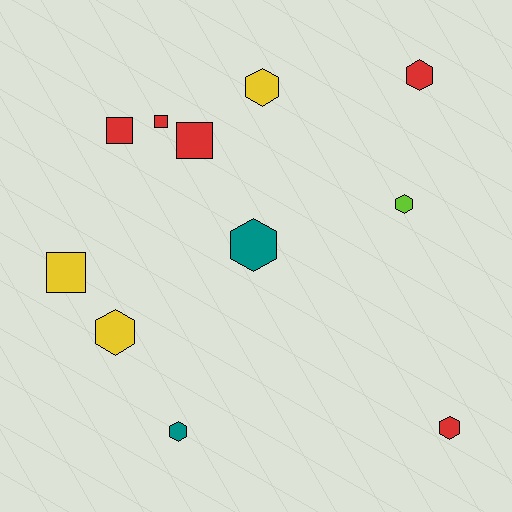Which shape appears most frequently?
Hexagon, with 7 objects.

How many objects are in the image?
There are 11 objects.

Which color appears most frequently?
Red, with 5 objects.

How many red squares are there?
There are 3 red squares.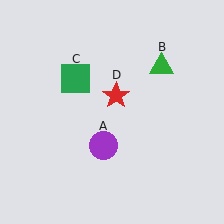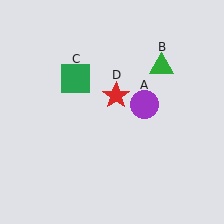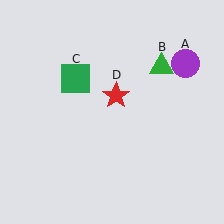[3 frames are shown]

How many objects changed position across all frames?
1 object changed position: purple circle (object A).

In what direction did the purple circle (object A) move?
The purple circle (object A) moved up and to the right.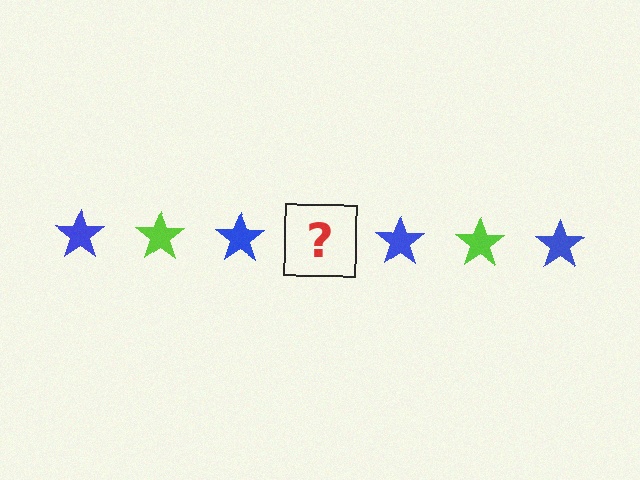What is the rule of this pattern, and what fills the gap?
The rule is that the pattern cycles through blue, lime stars. The gap should be filled with a lime star.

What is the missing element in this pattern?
The missing element is a lime star.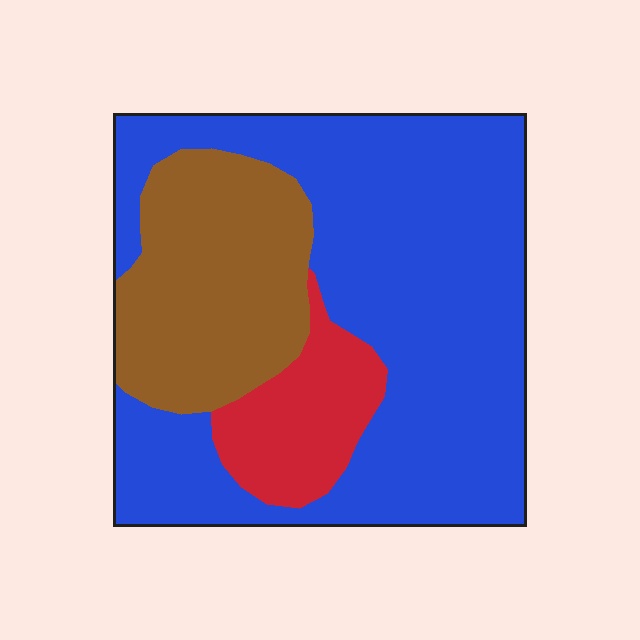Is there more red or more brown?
Brown.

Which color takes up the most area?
Blue, at roughly 65%.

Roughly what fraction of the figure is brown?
Brown takes up between a quarter and a half of the figure.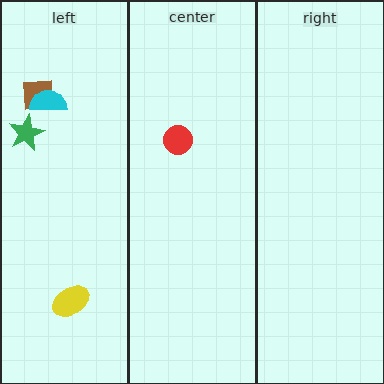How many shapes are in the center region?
1.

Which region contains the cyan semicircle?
The left region.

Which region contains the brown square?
The left region.